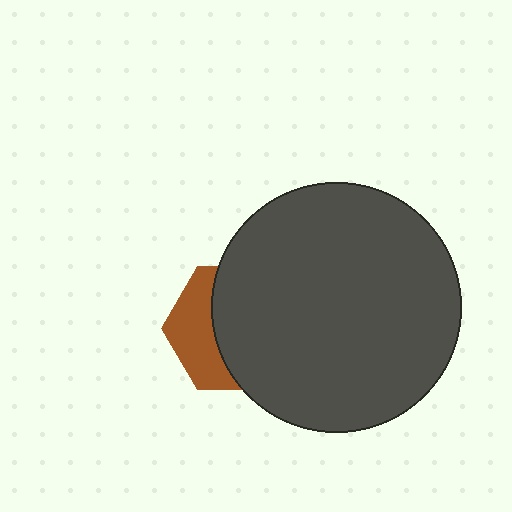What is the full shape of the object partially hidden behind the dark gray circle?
The partially hidden object is a brown hexagon.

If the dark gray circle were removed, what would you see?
You would see the complete brown hexagon.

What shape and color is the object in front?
The object in front is a dark gray circle.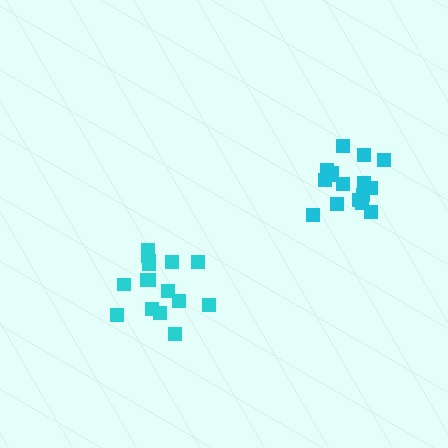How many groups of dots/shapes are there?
There are 2 groups.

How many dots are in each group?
Group 1: 16 dots, Group 2: 16 dots (32 total).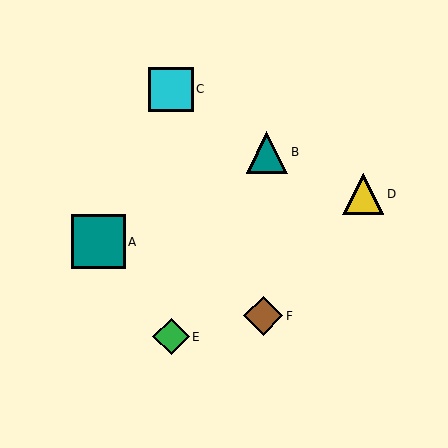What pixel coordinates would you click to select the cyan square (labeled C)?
Click at (171, 89) to select the cyan square C.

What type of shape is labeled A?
Shape A is a teal square.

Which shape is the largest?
The teal square (labeled A) is the largest.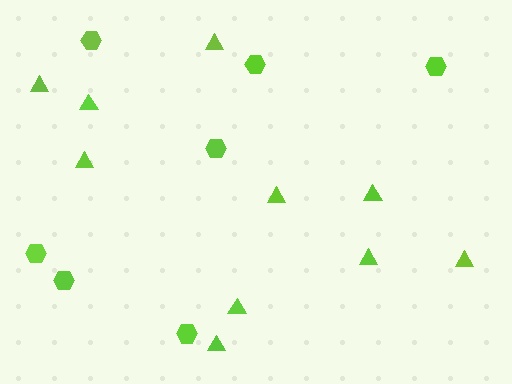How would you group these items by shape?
There are 2 groups: one group of triangles (10) and one group of hexagons (7).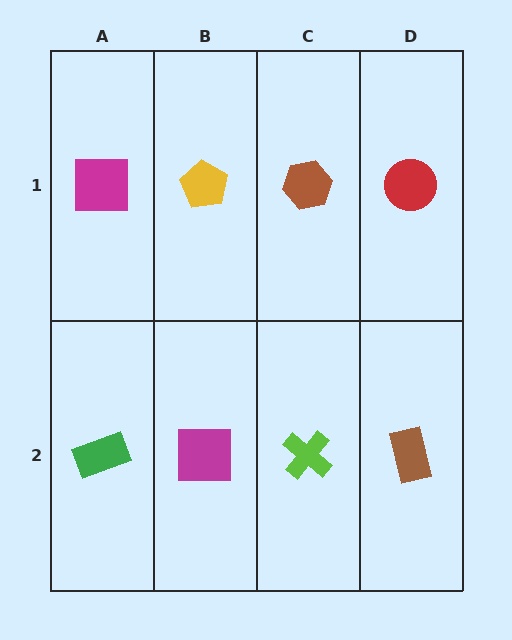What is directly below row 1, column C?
A lime cross.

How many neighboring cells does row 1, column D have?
2.